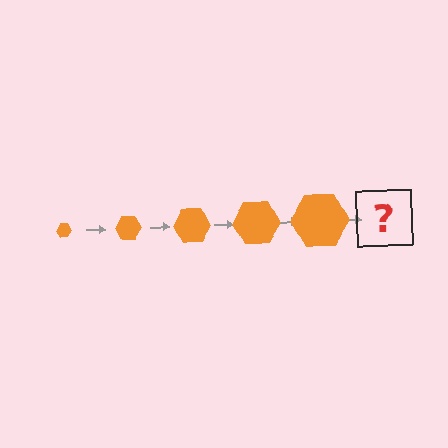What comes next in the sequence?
The next element should be an orange hexagon, larger than the previous one.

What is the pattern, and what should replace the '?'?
The pattern is that the hexagon gets progressively larger each step. The '?' should be an orange hexagon, larger than the previous one.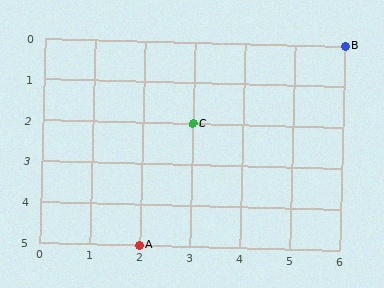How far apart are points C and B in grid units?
Points C and B are 3 columns and 2 rows apart (about 3.6 grid units diagonally).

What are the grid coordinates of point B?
Point B is at grid coordinates (6, 0).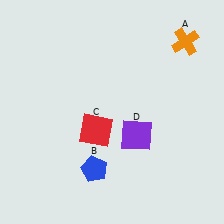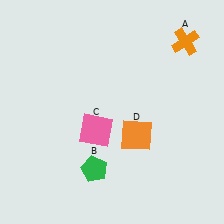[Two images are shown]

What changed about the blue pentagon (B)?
In Image 1, B is blue. In Image 2, it changed to green.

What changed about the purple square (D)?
In Image 1, D is purple. In Image 2, it changed to orange.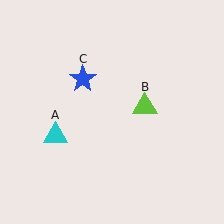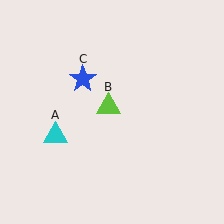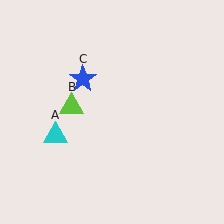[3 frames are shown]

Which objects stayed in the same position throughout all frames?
Cyan triangle (object A) and blue star (object C) remained stationary.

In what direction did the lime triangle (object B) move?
The lime triangle (object B) moved left.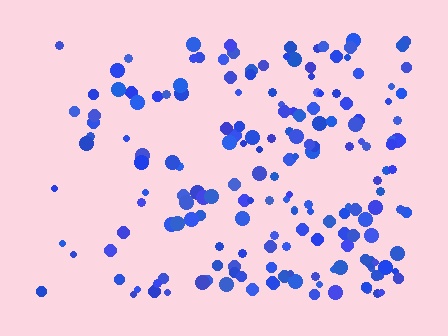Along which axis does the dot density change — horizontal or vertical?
Horizontal.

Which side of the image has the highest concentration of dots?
The right.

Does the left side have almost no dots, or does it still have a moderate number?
Still a moderate number, just noticeably fewer than the right.